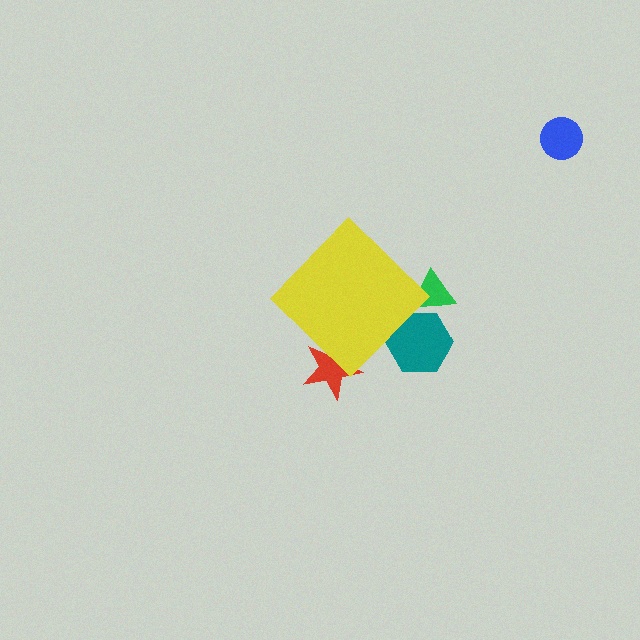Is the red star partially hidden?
Yes, the red star is partially hidden behind the yellow diamond.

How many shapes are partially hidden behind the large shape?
3 shapes are partially hidden.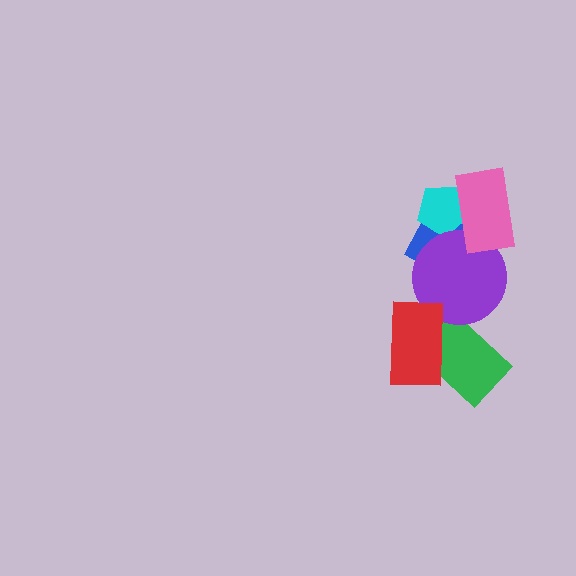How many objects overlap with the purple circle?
3 objects overlap with the purple circle.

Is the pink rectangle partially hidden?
No, no other shape covers it.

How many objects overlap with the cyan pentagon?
2 objects overlap with the cyan pentagon.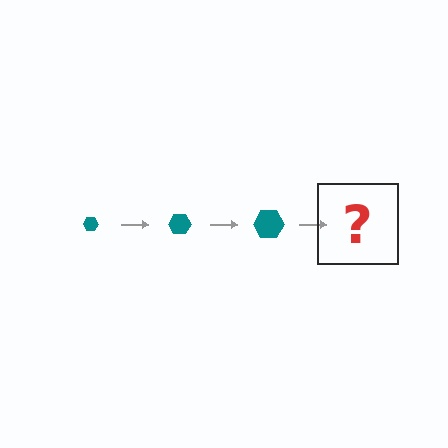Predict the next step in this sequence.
The next step is a teal hexagon, larger than the previous one.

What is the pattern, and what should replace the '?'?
The pattern is that the hexagon gets progressively larger each step. The '?' should be a teal hexagon, larger than the previous one.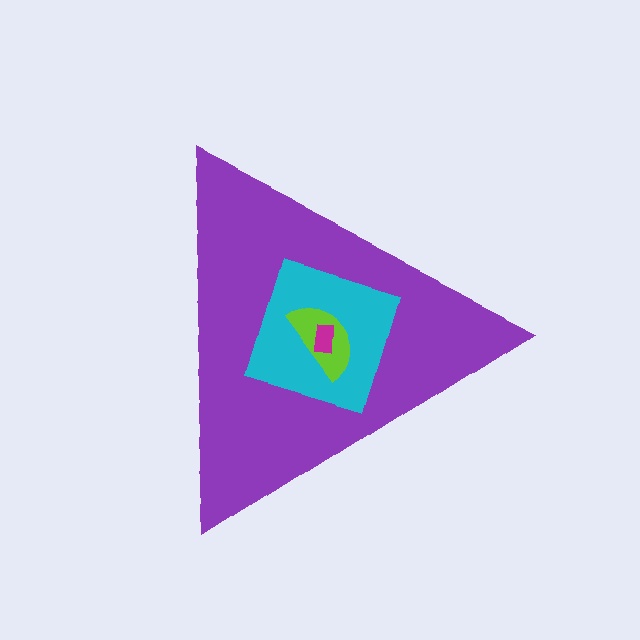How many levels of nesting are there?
4.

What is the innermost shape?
The magenta rectangle.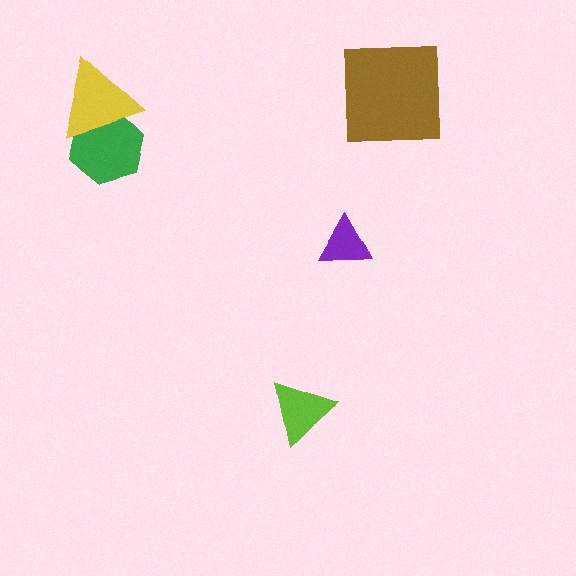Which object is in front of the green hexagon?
The yellow triangle is in front of the green hexagon.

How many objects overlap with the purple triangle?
0 objects overlap with the purple triangle.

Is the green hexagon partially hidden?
Yes, it is partially covered by another shape.